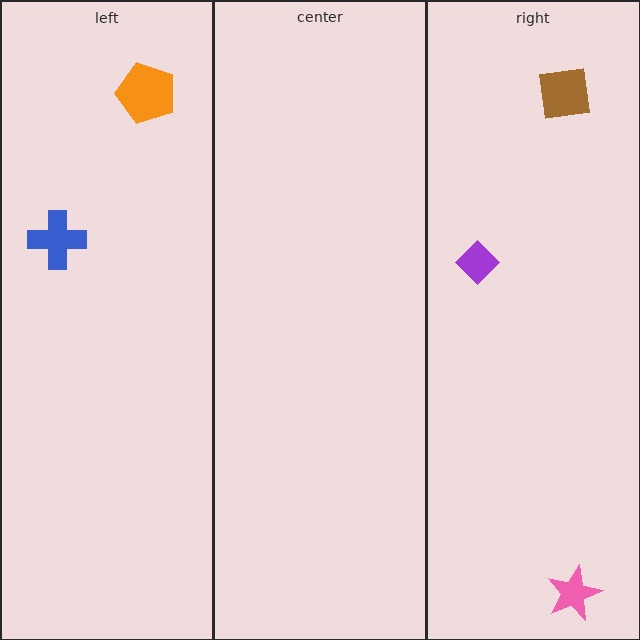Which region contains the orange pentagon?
The left region.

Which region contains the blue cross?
The left region.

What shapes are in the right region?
The pink star, the purple diamond, the brown square.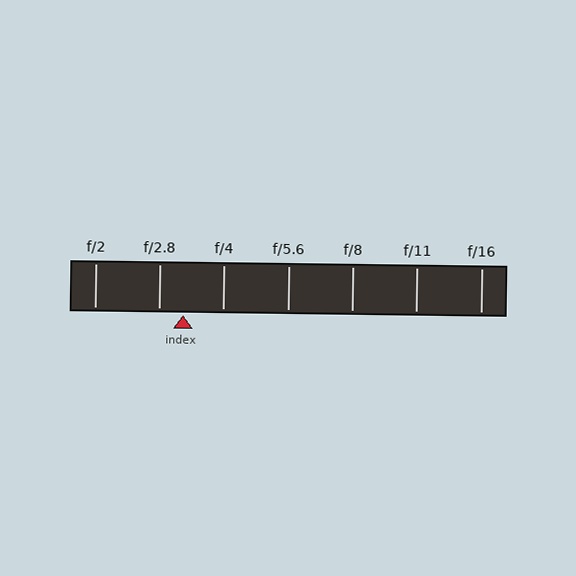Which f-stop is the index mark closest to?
The index mark is closest to f/2.8.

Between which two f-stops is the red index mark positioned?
The index mark is between f/2.8 and f/4.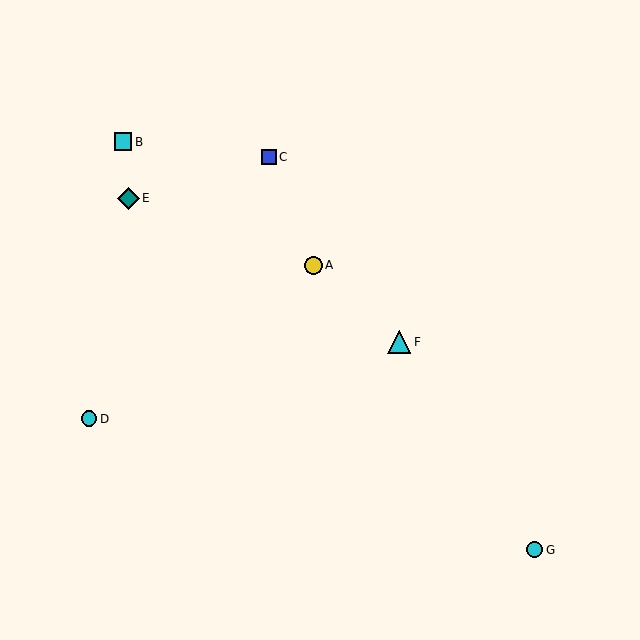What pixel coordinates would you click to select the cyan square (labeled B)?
Click at (123, 142) to select the cyan square B.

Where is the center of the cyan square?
The center of the cyan square is at (123, 142).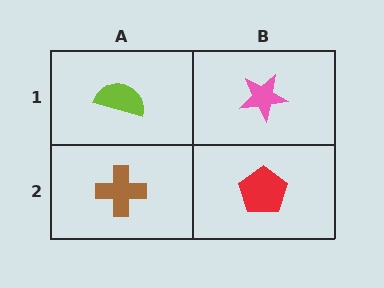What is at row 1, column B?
A pink star.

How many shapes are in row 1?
2 shapes.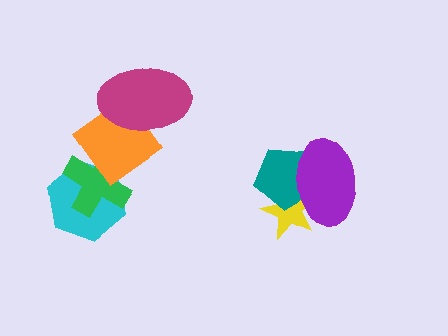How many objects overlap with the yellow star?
2 objects overlap with the yellow star.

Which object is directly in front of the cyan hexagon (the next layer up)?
The green cross is directly in front of the cyan hexagon.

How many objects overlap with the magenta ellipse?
1 object overlaps with the magenta ellipse.